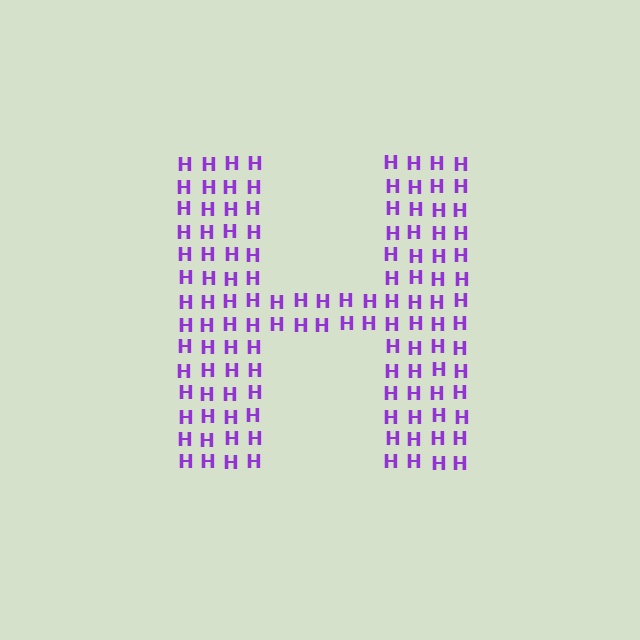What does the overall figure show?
The overall figure shows the letter H.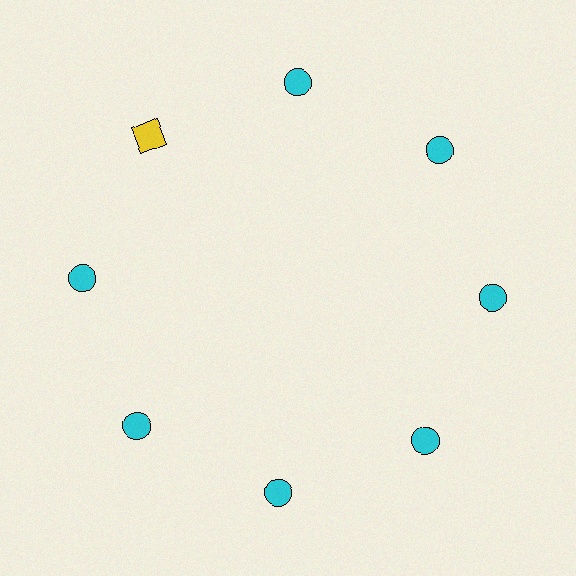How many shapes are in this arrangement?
There are 8 shapes arranged in a ring pattern.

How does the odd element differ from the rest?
It differs in both color (yellow instead of cyan) and shape (square instead of circle).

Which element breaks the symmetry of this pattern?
The yellow square at roughly the 10 o'clock position breaks the symmetry. All other shapes are cyan circles.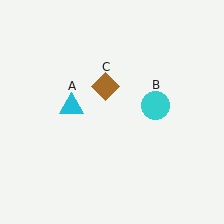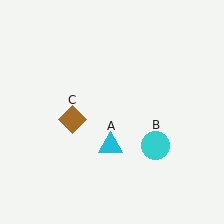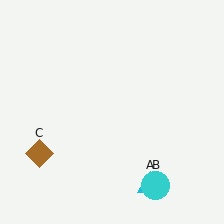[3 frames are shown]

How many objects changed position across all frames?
3 objects changed position: cyan triangle (object A), cyan circle (object B), brown diamond (object C).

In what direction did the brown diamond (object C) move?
The brown diamond (object C) moved down and to the left.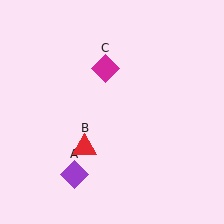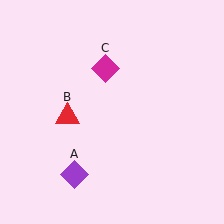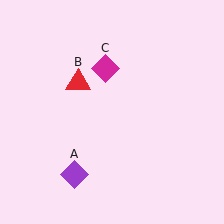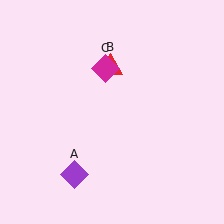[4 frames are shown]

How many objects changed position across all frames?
1 object changed position: red triangle (object B).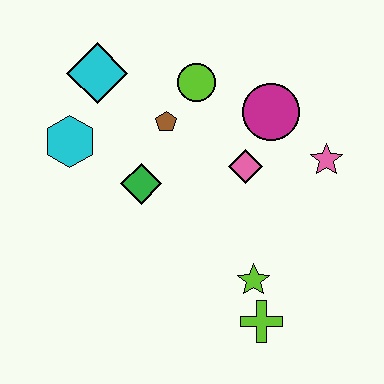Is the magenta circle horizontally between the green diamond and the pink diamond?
No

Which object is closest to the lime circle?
The brown pentagon is closest to the lime circle.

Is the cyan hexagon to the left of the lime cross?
Yes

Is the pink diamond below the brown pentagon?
Yes